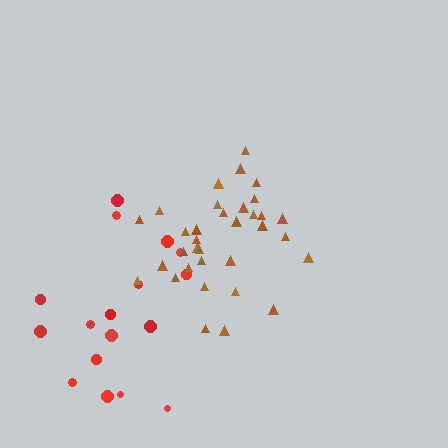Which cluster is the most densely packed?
Brown.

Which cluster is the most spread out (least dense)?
Red.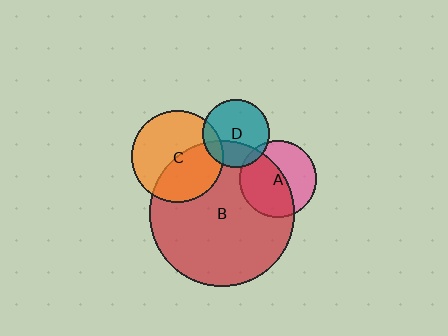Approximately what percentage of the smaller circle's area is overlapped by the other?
Approximately 55%.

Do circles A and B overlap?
Yes.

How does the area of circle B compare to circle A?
Approximately 3.6 times.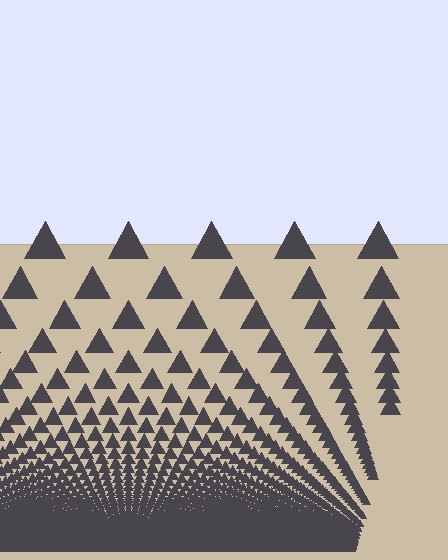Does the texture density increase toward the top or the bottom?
Density increases toward the bottom.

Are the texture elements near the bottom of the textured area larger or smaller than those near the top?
Smaller. The gradient is inverted — elements near the bottom are smaller and denser.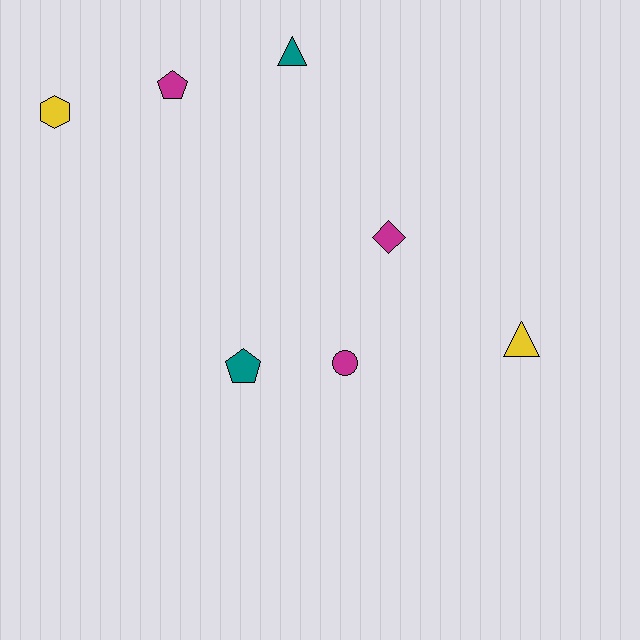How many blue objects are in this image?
There are no blue objects.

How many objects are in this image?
There are 7 objects.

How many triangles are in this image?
There are 2 triangles.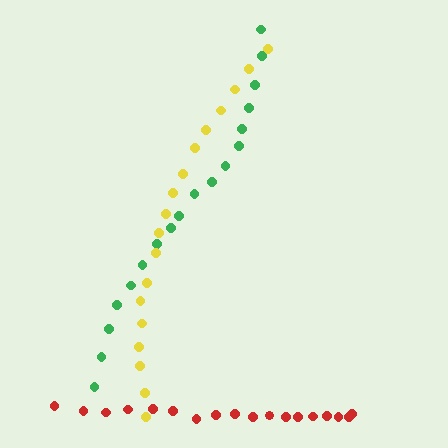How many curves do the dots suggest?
There are 3 distinct paths.